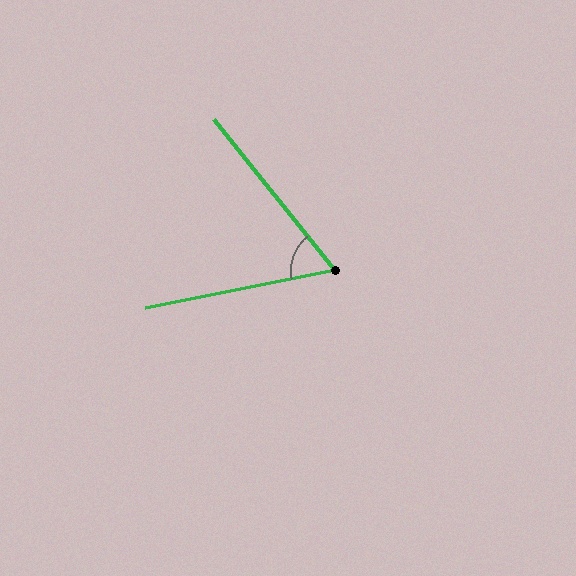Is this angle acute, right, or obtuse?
It is acute.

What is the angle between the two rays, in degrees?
Approximately 63 degrees.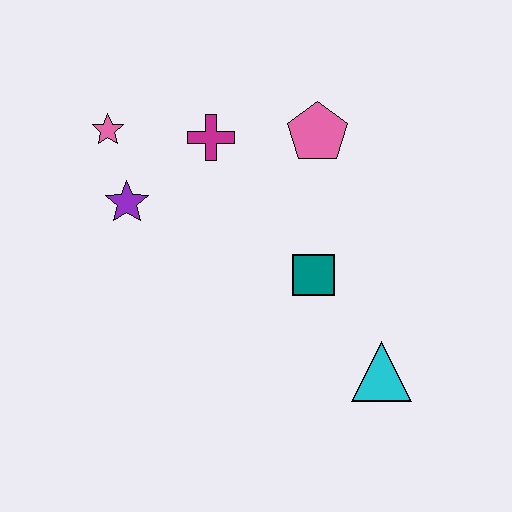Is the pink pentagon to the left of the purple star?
No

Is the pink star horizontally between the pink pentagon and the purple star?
No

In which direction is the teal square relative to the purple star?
The teal square is to the right of the purple star.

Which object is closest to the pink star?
The purple star is closest to the pink star.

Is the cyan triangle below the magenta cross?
Yes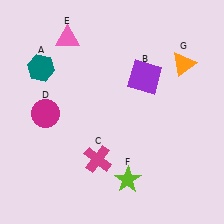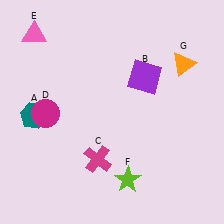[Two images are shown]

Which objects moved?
The objects that moved are: the teal hexagon (A), the pink triangle (E).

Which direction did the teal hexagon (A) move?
The teal hexagon (A) moved down.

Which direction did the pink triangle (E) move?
The pink triangle (E) moved left.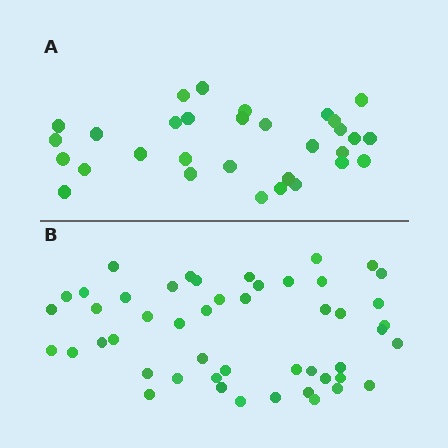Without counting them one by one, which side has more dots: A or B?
Region B (the bottom region) has more dots.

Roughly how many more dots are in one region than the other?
Region B has approximately 20 more dots than region A.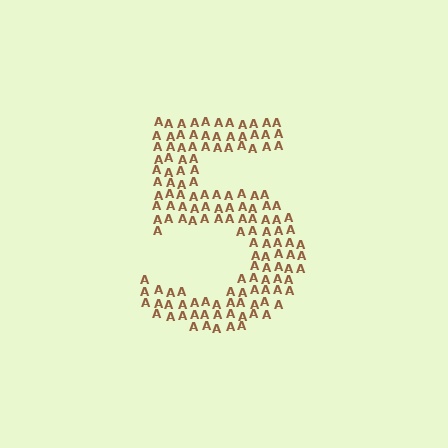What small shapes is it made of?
It is made of small letter A's.